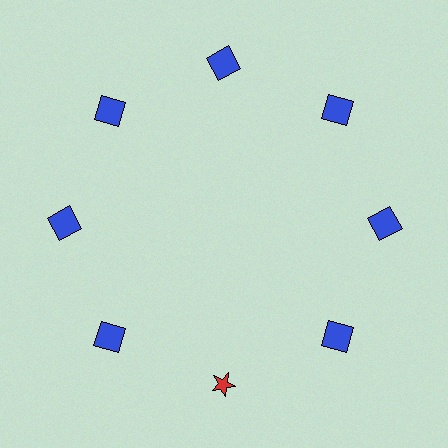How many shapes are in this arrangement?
There are 8 shapes arranged in a ring pattern.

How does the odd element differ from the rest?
It differs in both color (red instead of blue) and shape (star instead of square).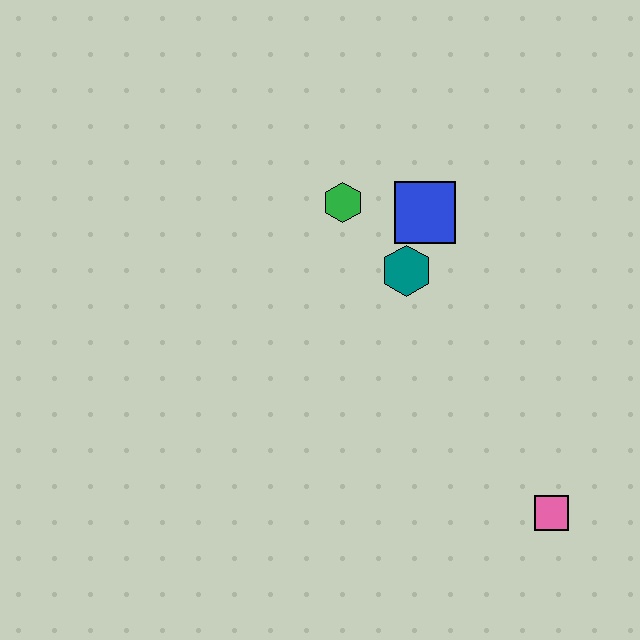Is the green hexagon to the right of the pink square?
No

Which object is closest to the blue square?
The teal hexagon is closest to the blue square.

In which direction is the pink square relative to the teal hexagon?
The pink square is below the teal hexagon.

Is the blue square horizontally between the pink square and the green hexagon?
Yes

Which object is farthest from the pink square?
The green hexagon is farthest from the pink square.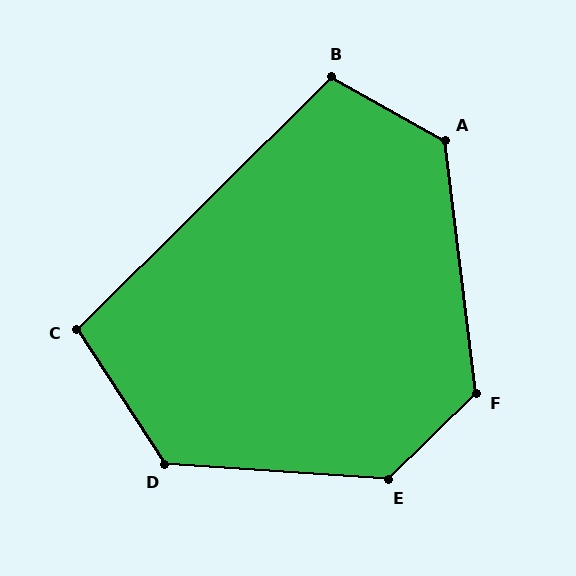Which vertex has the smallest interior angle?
C, at approximately 102 degrees.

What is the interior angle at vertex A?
Approximately 126 degrees (obtuse).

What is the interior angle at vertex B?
Approximately 106 degrees (obtuse).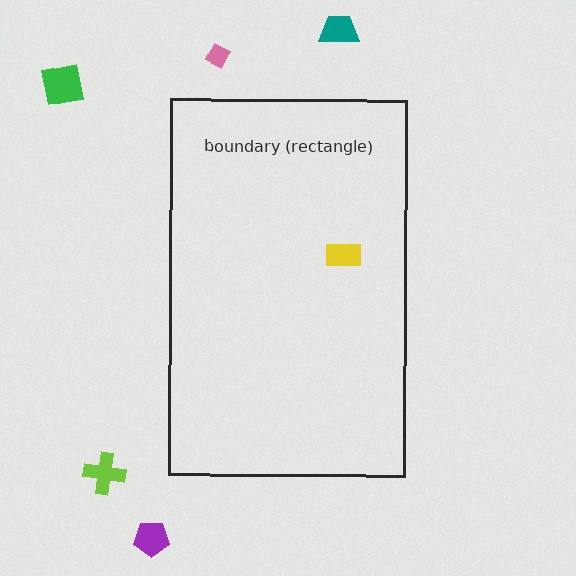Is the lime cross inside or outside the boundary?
Outside.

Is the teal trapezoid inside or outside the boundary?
Outside.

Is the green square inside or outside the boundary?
Outside.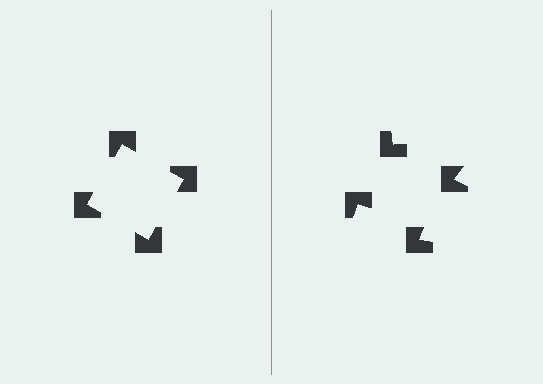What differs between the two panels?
The notched squares are positioned identically on both sides; only the wedge orientations differ. On the left they align to a square; on the right they are misaligned.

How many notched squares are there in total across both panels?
8 — 4 on each side.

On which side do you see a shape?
An illusory square appears on the left side. On the right side the wedge cuts are rotated, so no coherent shape forms.